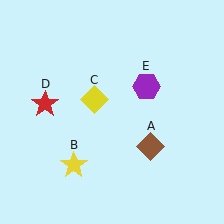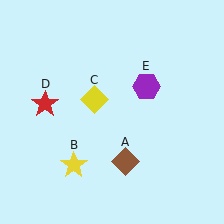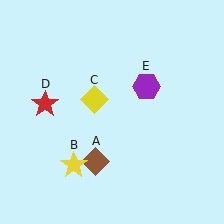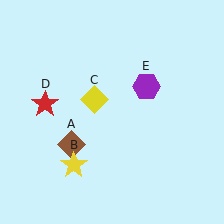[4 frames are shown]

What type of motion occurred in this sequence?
The brown diamond (object A) rotated clockwise around the center of the scene.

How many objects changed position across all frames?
1 object changed position: brown diamond (object A).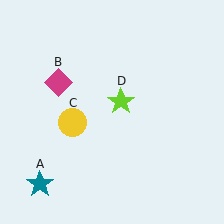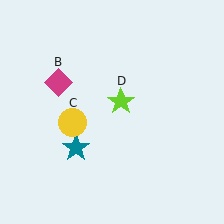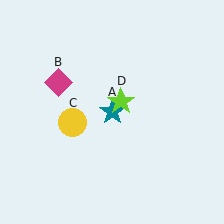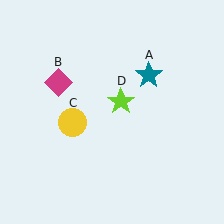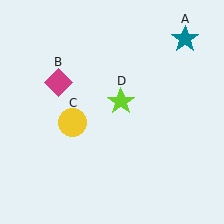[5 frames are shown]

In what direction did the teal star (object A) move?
The teal star (object A) moved up and to the right.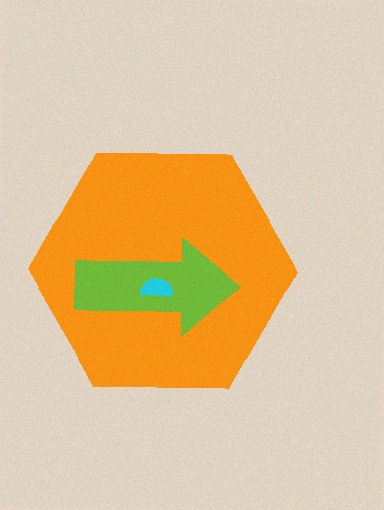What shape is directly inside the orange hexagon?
The lime arrow.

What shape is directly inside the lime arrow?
The cyan semicircle.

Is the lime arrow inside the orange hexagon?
Yes.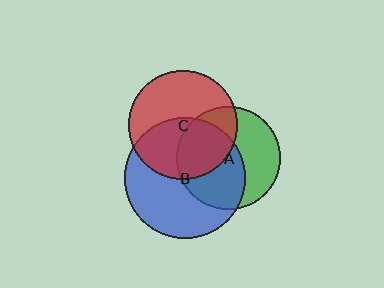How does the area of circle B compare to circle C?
Approximately 1.2 times.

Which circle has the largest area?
Circle B (blue).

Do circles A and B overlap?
Yes.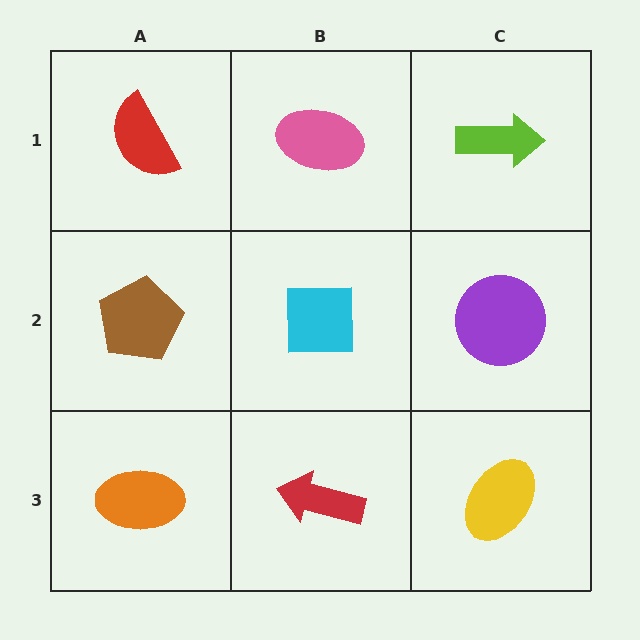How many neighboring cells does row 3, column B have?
3.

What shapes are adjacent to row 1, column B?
A cyan square (row 2, column B), a red semicircle (row 1, column A), a lime arrow (row 1, column C).